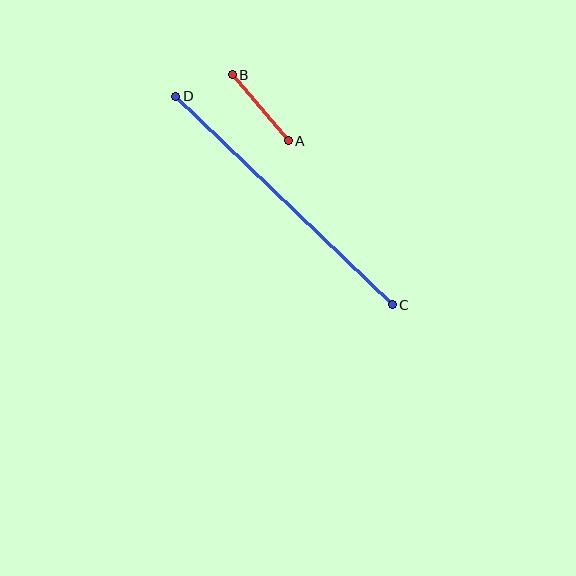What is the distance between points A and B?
The distance is approximately 87 pixels.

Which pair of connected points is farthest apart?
Points C and D are farthest apart.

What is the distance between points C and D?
The distance is approximately 301 pixels.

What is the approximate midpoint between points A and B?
The midpoint is at approximately (260, 108) pixels.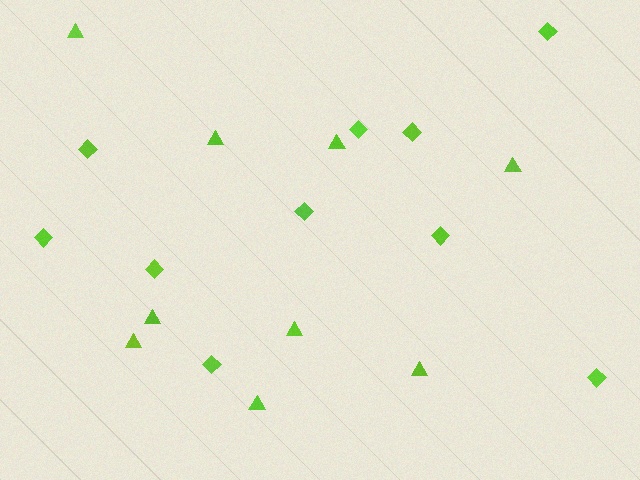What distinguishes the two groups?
There are 2 groups: one group of triangles (9) and one group of diamonds (10).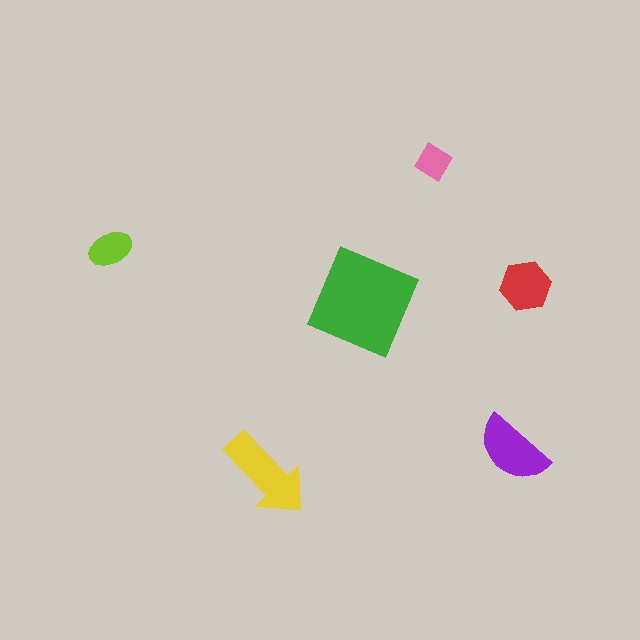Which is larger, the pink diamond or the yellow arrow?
The yellow arrow.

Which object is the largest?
The green square.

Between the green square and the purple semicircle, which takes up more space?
The green square.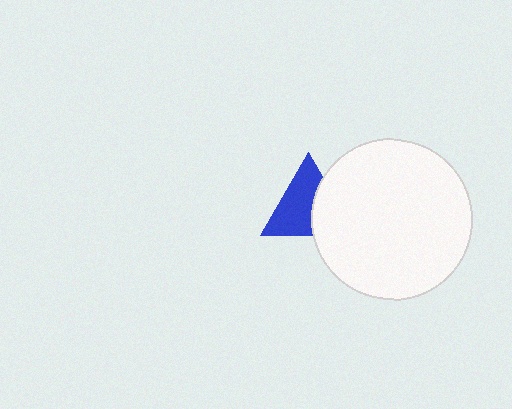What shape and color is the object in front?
The object in front is a white circle.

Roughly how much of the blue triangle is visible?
About half of it is visible (roughly 62%).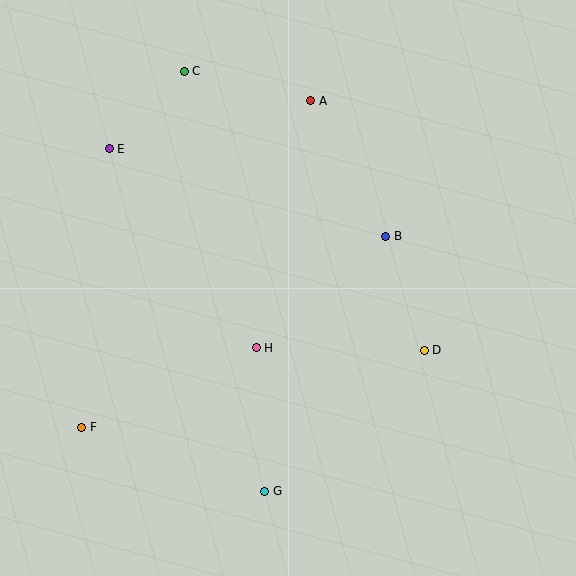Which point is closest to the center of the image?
Point H at (256, 348) is closest to the center.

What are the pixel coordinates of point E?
Point E is at (109, 149).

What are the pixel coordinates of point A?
Point A is at (311, 101).